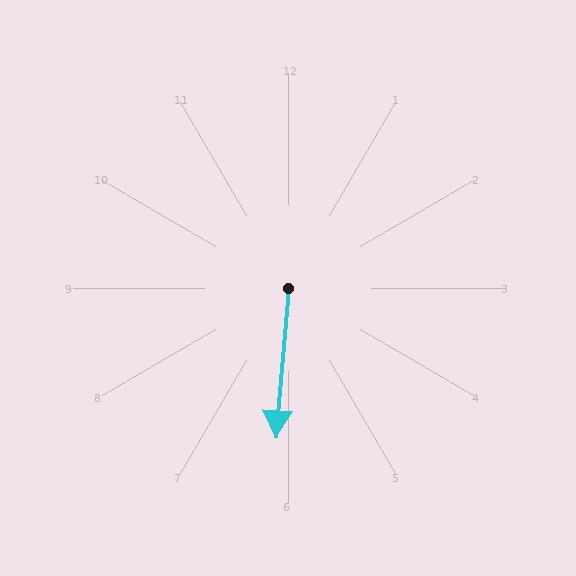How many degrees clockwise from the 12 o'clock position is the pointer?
Approximately 185 degrees.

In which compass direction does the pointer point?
South.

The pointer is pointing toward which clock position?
Roughly 6 o'clock.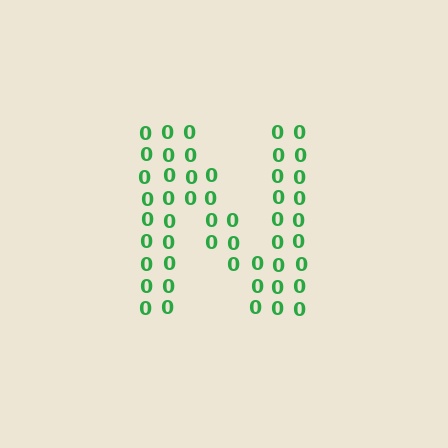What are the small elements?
The small elements are digit 0's.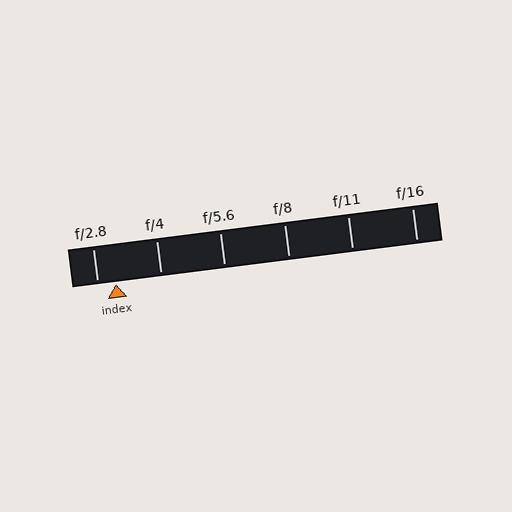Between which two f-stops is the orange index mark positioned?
The index mark is between f/2.8 and f/4.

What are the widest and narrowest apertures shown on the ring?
The widest aperture shown is f/2.8 and the narrowest is f/16.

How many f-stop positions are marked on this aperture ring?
There are 6 f-stop positions marked.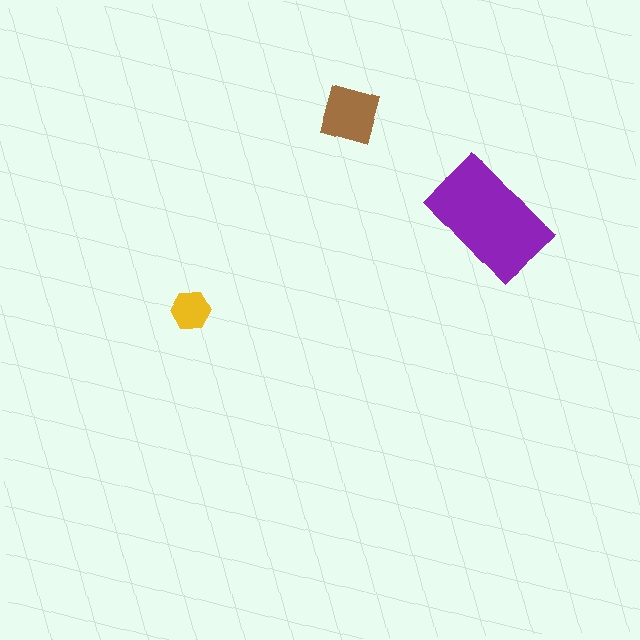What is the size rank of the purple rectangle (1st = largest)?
1st.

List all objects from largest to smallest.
The purple rectangle, the brown diamond, the yellow hexagon.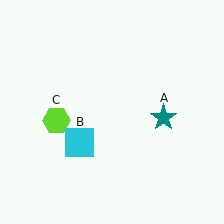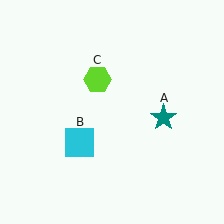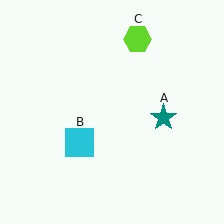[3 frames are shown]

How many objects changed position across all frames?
1 object changed position: lime hexagon (object C).